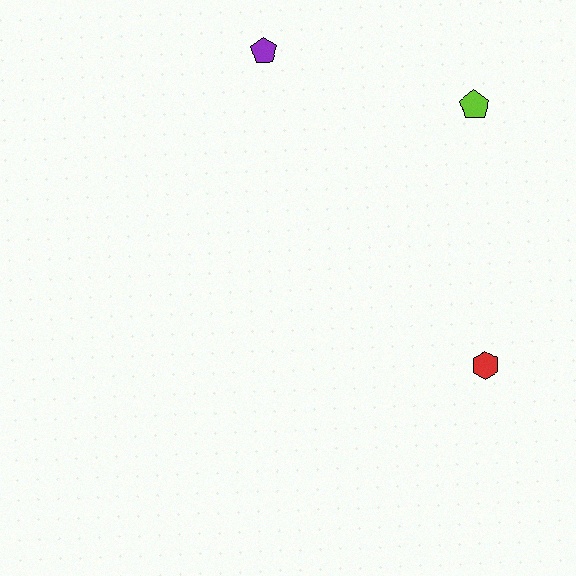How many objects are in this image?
There are 3 objects.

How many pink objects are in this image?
There are no pink objects.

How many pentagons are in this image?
There are 2 pentagons.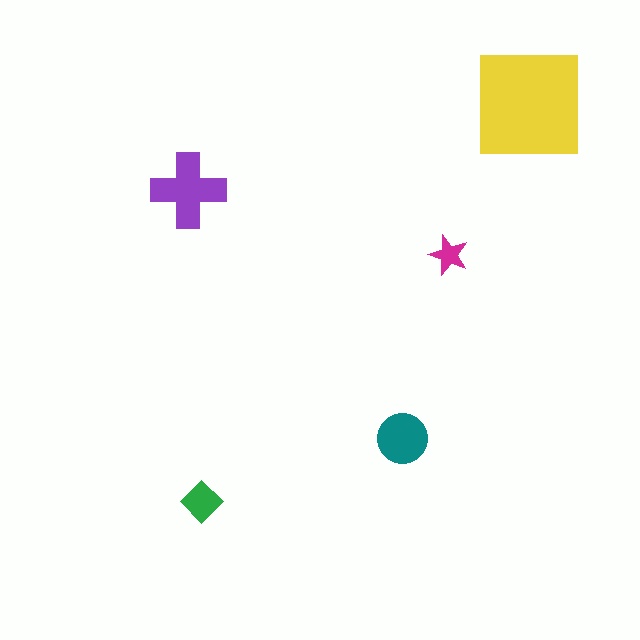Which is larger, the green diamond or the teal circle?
The teal circle.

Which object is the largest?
The yellow square.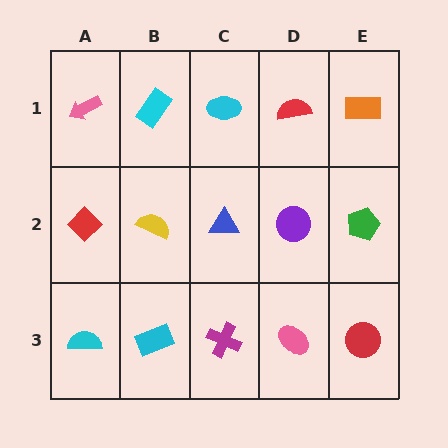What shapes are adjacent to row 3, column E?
A green pentagon (row 2, column E), a pink ellipse (row 3, column D).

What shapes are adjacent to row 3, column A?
A red diamond (row 2, column A), a cyan rectangle (row 3, column B).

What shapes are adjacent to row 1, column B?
A yellow semicircle (row 2, column B), a pink arrow (row 1, column A), a cyan ellipse (row 1, column C).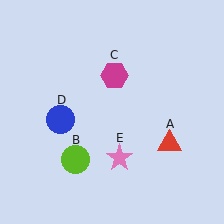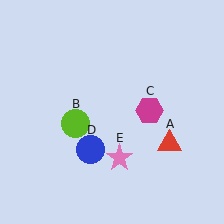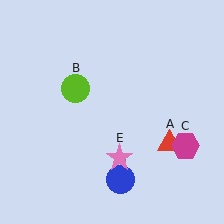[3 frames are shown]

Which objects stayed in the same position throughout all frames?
Red triangle (object A) and pink star (object E) remained stationary.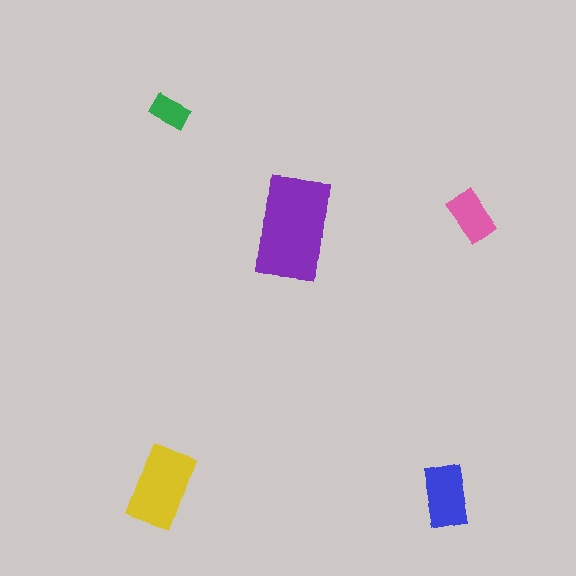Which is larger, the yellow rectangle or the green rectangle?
The yellow one.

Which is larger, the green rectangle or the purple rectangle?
The purple one.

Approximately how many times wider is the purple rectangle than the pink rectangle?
About 2 times wider.